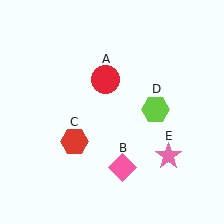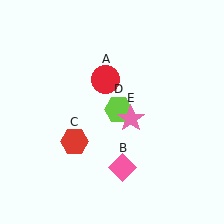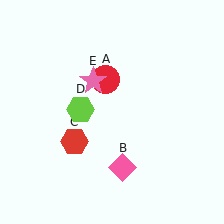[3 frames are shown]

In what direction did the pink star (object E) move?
The pink star (object E) moved up and to the left.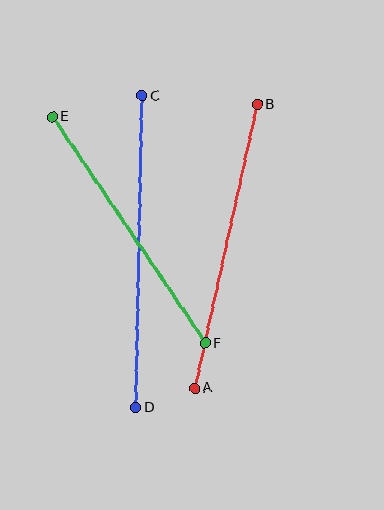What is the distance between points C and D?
The distance is approximately 312 pixels.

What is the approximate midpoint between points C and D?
The midpoint is at approximately (139, 252) pixels.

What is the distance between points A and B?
The distance is approximately 291 pixels.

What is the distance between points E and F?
The distance is approximately 273 pixels.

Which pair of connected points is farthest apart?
Points C and D are farthest apart.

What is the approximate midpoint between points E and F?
The midpoint is at approximately (129, 230) pixels.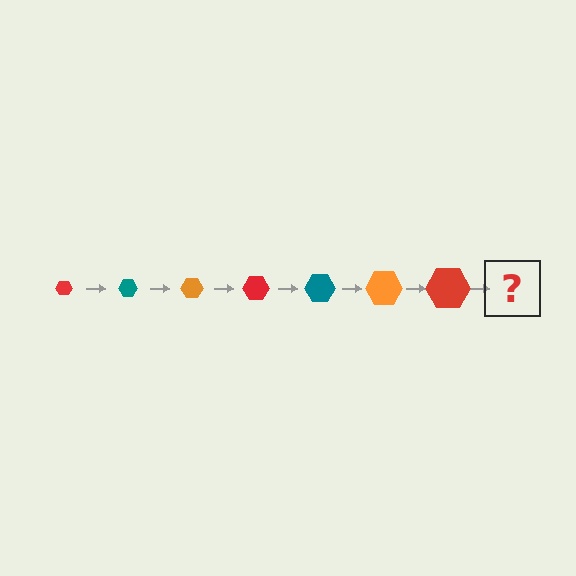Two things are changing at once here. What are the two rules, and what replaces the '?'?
The two rules are that the hexagon grows larger each step and the color cycles through red, teal, and orange. The '?' should be a teal hexagon, larger than the previous one.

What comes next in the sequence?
The next element should be a teal hexagon, larger than the previous one.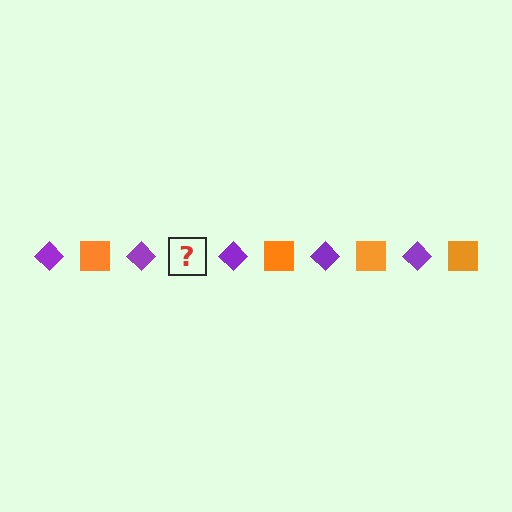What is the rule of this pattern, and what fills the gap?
The rule is that the pattern alternates between purple diamond and orange square. The gap should be filled with an orange square.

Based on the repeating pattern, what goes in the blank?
The blank should be an orange square.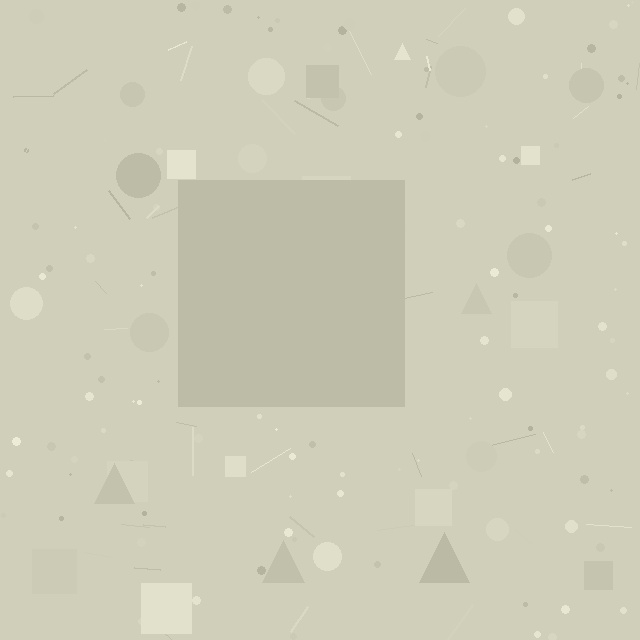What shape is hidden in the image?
A square is hidden in the image.